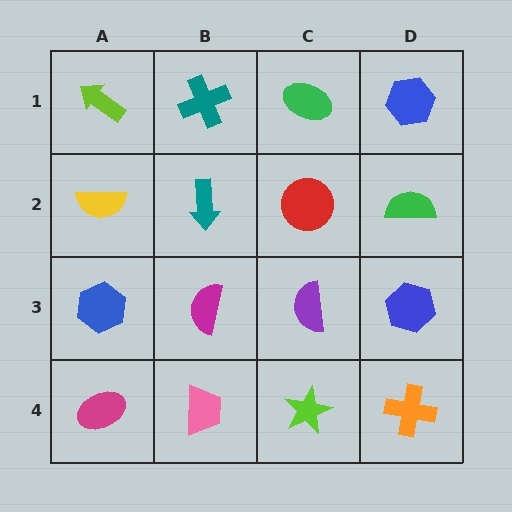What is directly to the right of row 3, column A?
A magenta semicircle.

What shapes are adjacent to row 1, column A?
A yellow semicircle (row 2, column A), a teal cross (row 1, column B).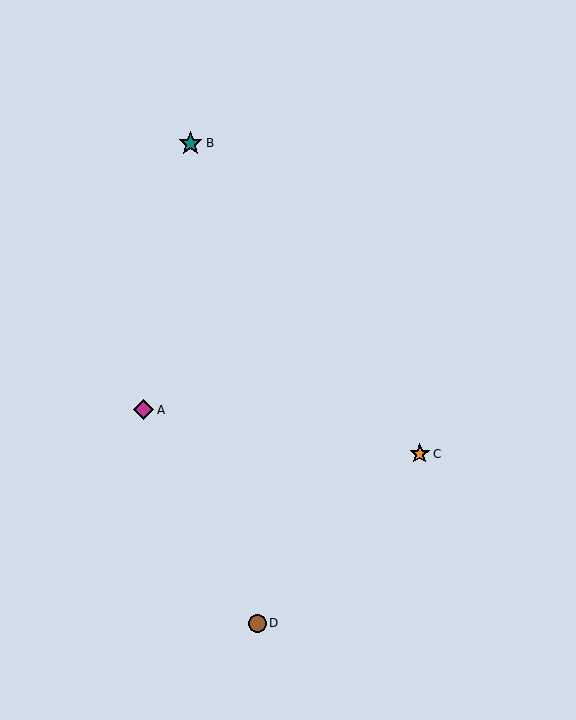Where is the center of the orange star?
The center of the orange star is at (420, 454).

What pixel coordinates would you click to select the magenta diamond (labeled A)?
Click at (144, 410) to select the magenta diamond A.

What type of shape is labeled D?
Shape D is a brown circle.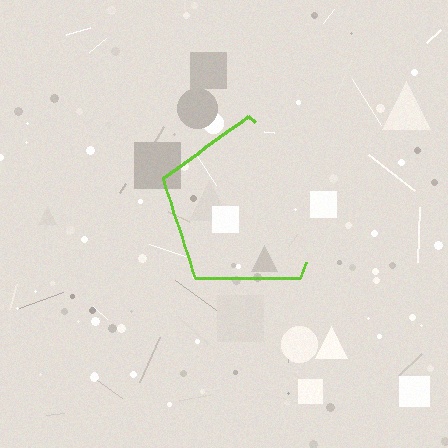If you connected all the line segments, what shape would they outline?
They would outline a pentagon.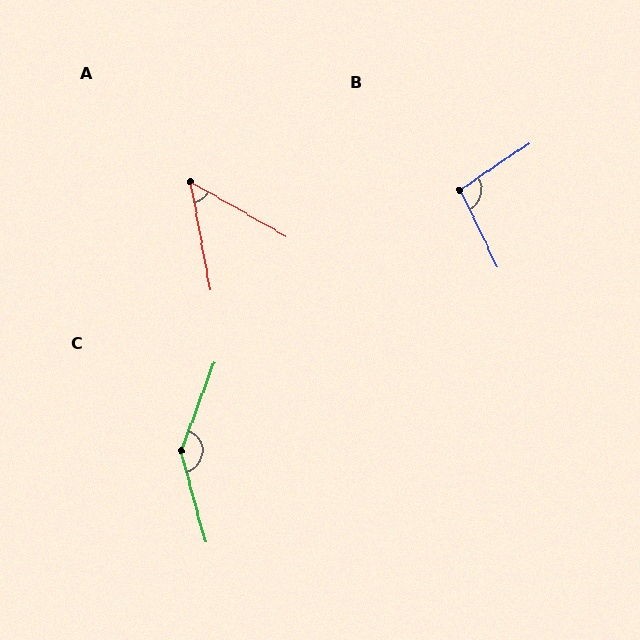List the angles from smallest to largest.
A (50°), B (98°), C (144°).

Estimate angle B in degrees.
Approximately 98 degrees.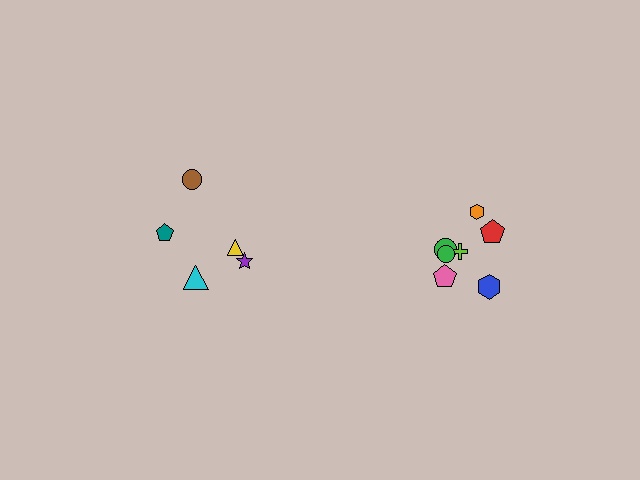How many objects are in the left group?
There are 5 objects.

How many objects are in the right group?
There are 7 objects.